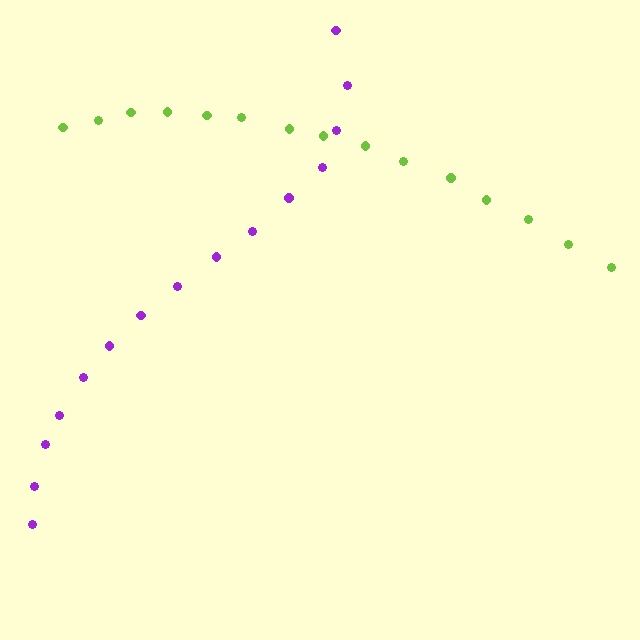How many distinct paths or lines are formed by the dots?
There are 2 distinct paths.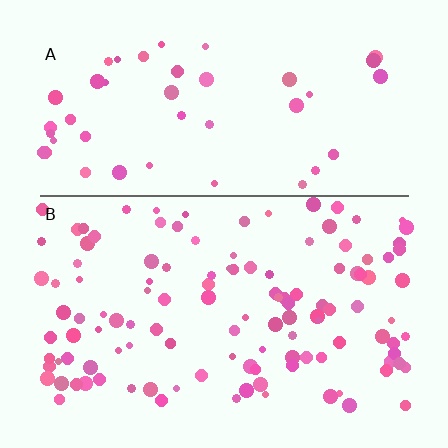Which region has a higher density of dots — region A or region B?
B (the bottom).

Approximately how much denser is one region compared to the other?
Approximately 2.6× — region B over region A.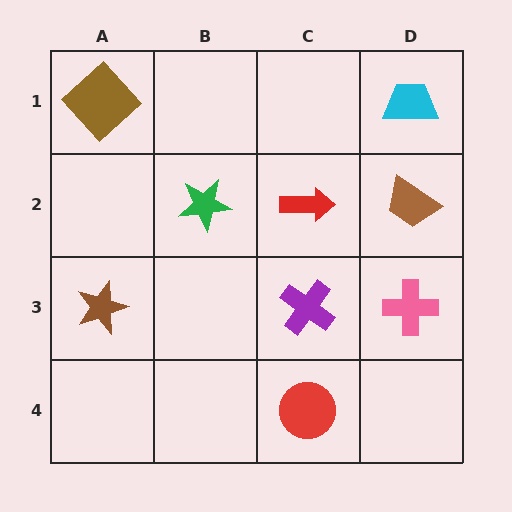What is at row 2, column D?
A brown trapezoid.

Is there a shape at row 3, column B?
No, that cell is empty.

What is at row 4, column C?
A red circle.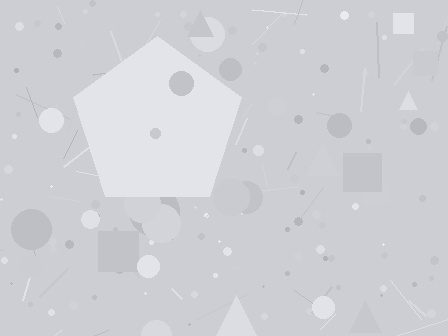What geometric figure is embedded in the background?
A pentagon is embedded in the background.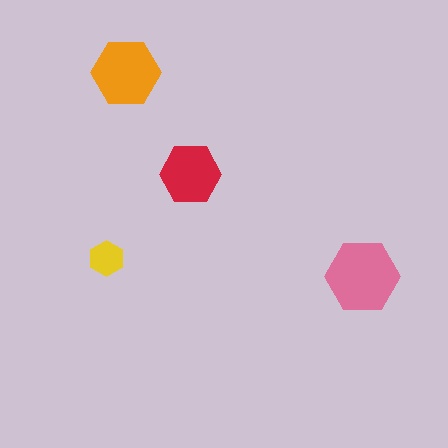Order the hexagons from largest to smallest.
the pink one, the orange one, the red one, the yellow one.